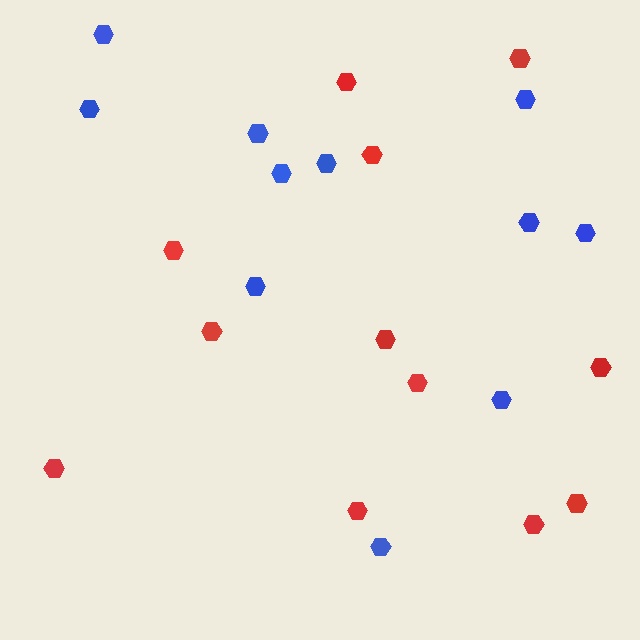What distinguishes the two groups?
There are 2 groups: one group of red hexagons (12) and one group of blue hexagons (11).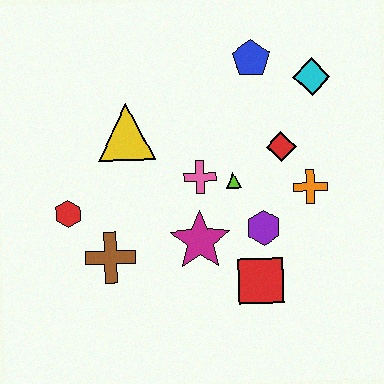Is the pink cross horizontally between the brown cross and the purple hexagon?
Yes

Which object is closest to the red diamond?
The orange cross is closest to the red diamond.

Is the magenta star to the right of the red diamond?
No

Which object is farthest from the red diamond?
The red hexagon is farthest from the red diamond.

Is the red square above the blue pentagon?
No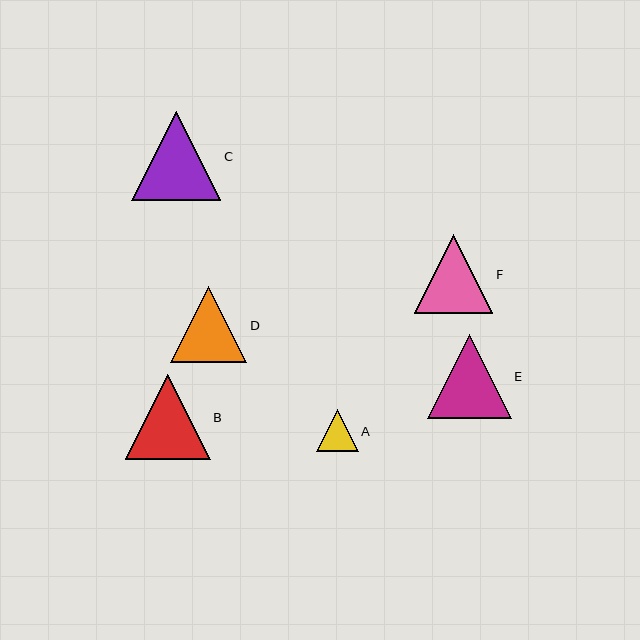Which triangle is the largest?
Triangle C is the largest with a size of approximately 89 pixels.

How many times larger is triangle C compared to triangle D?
Triangle C is approximately 1.2 times the size of triangle D.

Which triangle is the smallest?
Triangle A is the smallest with a size of approximately 42 pixels.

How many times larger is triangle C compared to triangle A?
Triangle C is approximately 2.1 times the size of triangle A.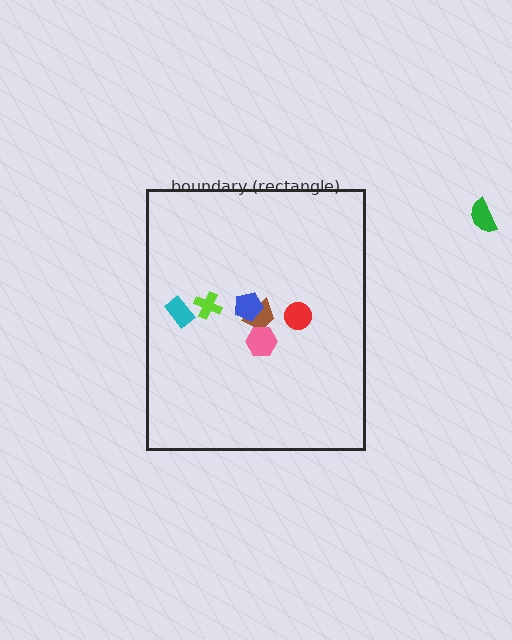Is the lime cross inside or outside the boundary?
Inside.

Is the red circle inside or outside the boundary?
Inside.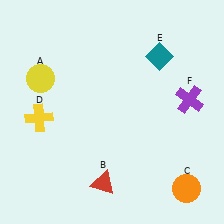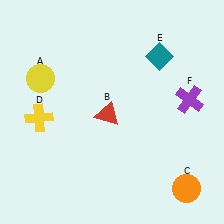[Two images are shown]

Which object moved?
The red triangle (B) moved up.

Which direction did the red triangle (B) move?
The red triangle (B) moved up.